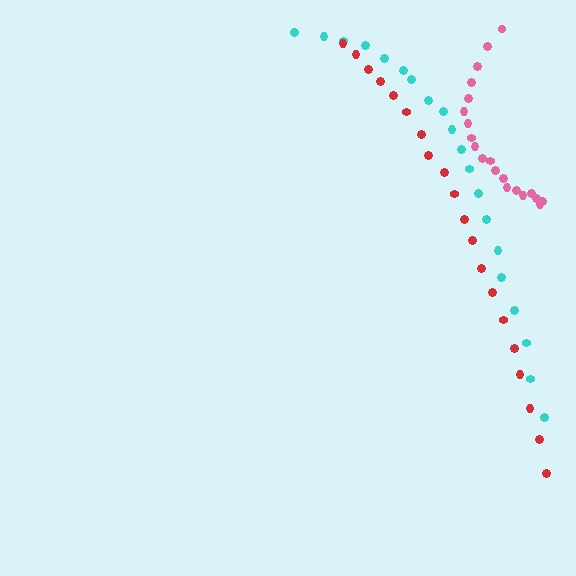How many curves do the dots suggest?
There are 3 distinct paths.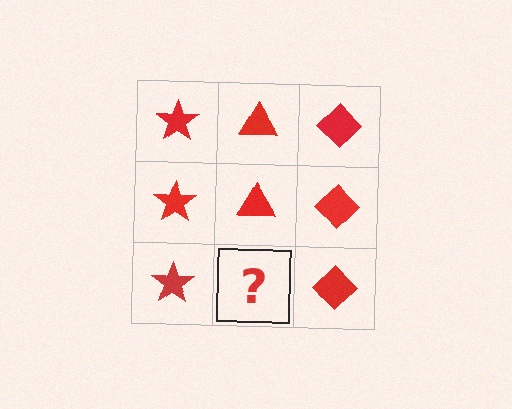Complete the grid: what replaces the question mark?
The question mark should be replaced with a red triangle.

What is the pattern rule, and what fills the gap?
The rule is that each column has a consistent shape. The gap should be filled with a red triangle.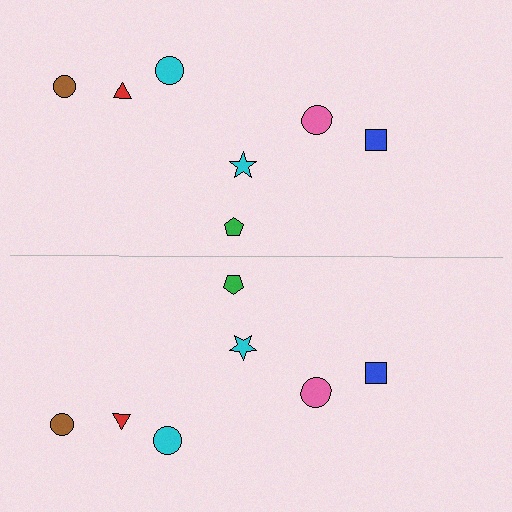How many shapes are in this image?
There are 14 shapes in this image.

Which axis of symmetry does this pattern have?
The pattern has a horizontal axis of symmetry running through the center of the image.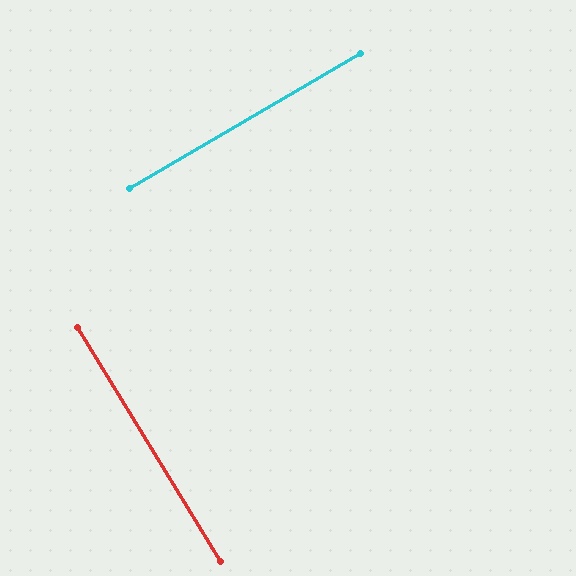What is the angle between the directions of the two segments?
Approximately 89 degrees.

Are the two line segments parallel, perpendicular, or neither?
Perpendicular — they meet at approximately 89°.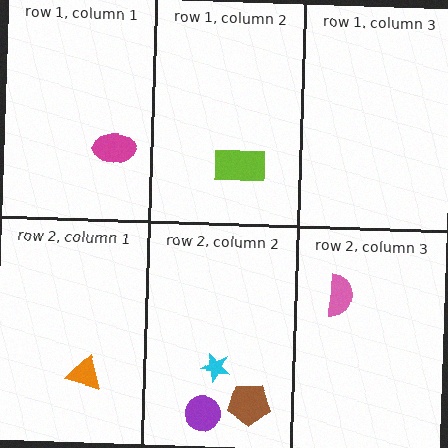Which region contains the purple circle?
The row 2, column 2 region.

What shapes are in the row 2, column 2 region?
The purple circle, the cyan star, the brown pentagon.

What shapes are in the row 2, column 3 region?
The pink semicircle.